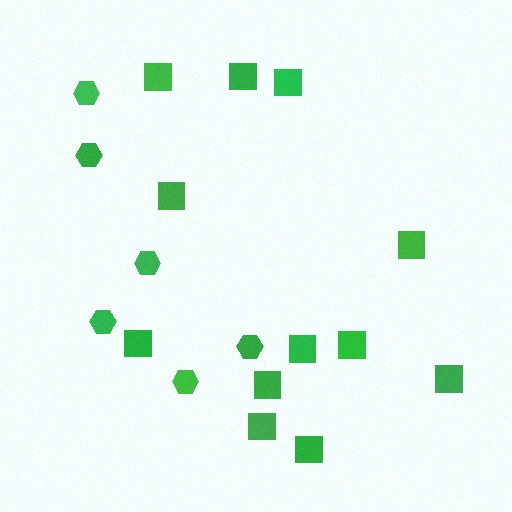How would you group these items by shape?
There are 2 groups: one group of squares (12) and one group of hexagons (6).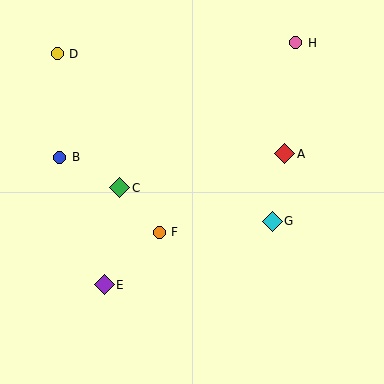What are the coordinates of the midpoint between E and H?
The midpoint between E and H is at (200, 164).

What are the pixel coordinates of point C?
Point C is at (120, 188).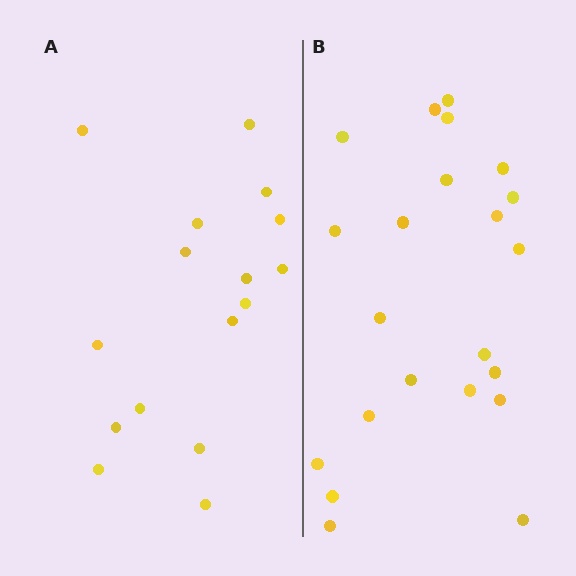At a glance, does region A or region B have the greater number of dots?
Region B (the right region) has more dots.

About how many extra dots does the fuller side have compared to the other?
Region B has about 6 more dots than region A.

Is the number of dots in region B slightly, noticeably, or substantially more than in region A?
Region B has noticeably more, but not dramatically so. The ratio is roughly 1.4 to 1.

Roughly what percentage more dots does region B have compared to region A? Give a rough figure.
About 40% more.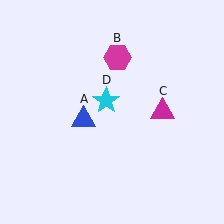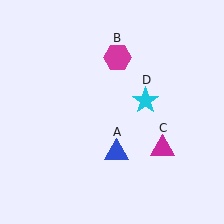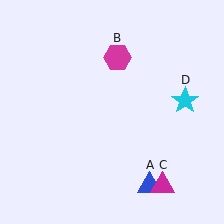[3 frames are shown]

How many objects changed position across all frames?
3 objects changed position: blue triangle (object A), magenta triangle (object C), cyan star (object D).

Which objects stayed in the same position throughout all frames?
Magenta hexagon (object B) remained stationary.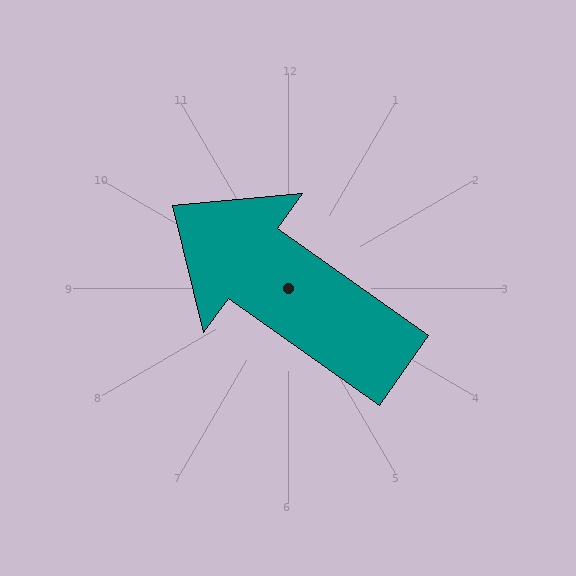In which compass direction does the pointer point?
Northwest.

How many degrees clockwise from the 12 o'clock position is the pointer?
Approximately 305 degrees.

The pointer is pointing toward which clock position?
Roughly 10 o'clock.